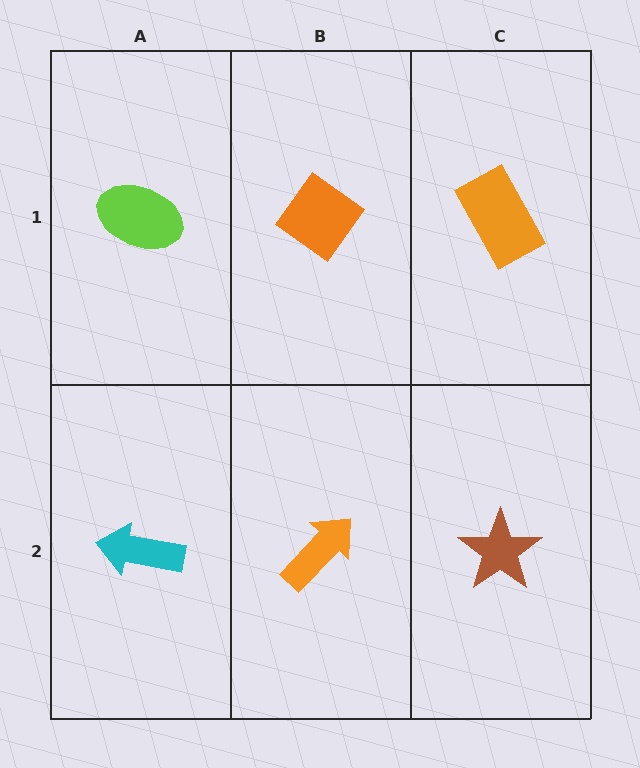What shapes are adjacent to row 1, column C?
A brown star (row 2, column C), an orange diamond (row 1, column B).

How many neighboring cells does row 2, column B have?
3.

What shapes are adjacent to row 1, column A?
A cyan arrow (row 2, column A), an orange diamond (row 1, column B).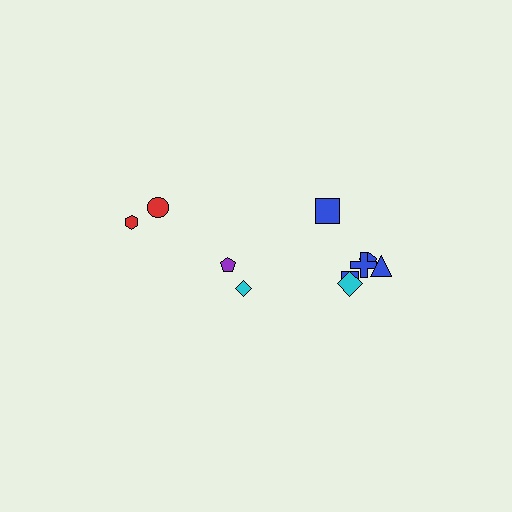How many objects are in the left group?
There are 4 objects.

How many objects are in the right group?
There are 6 objects.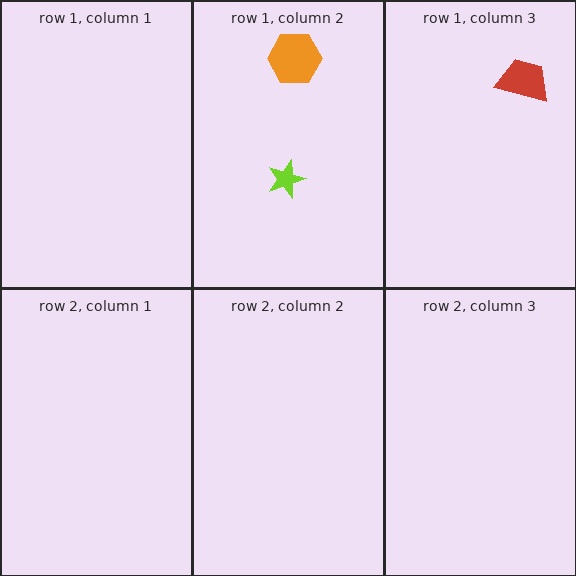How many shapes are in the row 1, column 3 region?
1.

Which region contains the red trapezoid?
The row 1, column 3 region.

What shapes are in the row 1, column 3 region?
The red trapezoid.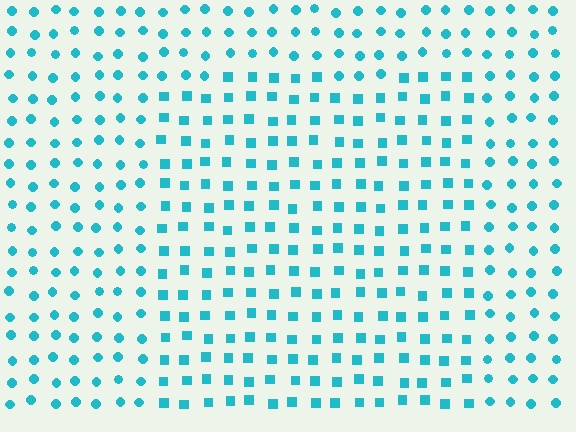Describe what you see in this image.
The image is filled with small cyan elements arranged in a uniform grid. A rectangle-shaped region contains squares, while the surrounding area contains circles. The boundary is defined purely by the change in element shape.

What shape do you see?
I see a rectangle.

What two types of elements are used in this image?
The image uses squares inside the rectangle region and circles outside it.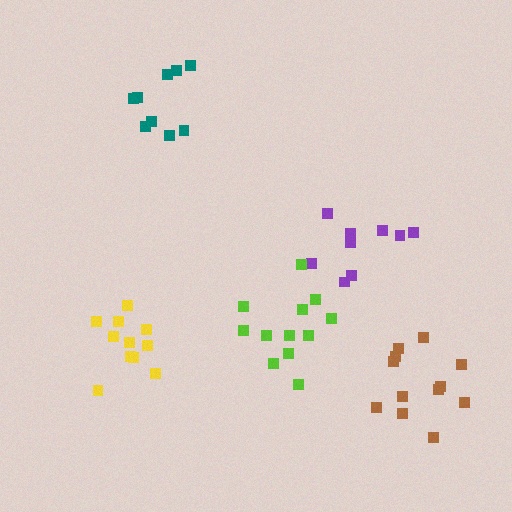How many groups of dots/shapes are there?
There are 5 groups.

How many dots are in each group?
Group 1: 9 dots, Group 2: 12 dots, Group 3: 9 dots, Group 4: 12 dots, Group 5: 11 dots (53 total).